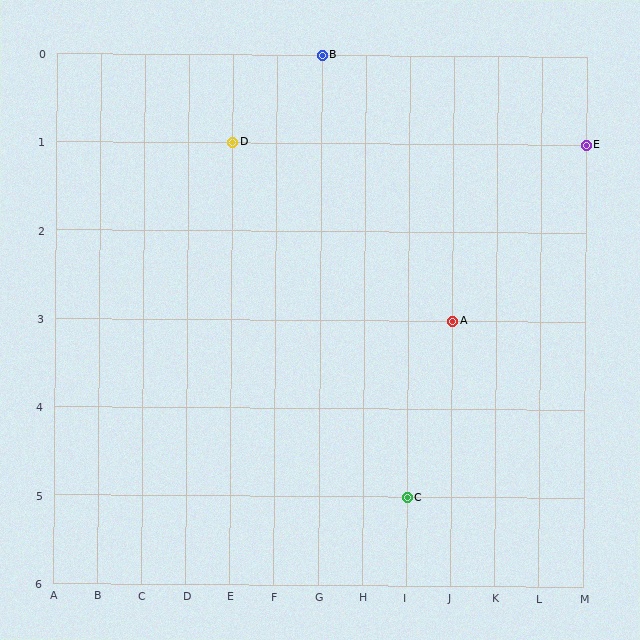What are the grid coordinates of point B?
Point B is at grid coordinates (G, 0).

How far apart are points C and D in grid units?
Points C and D are 4 columns and 4 rows apart (about 5.7 grid units diagonally).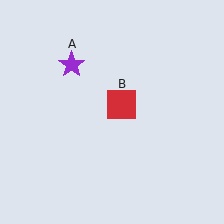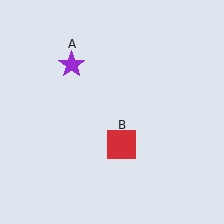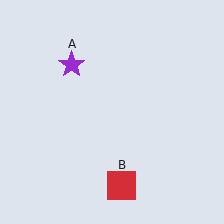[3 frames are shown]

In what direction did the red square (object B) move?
The red square (object B) moved down.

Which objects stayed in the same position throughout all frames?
Purple star (object A) remained stationary.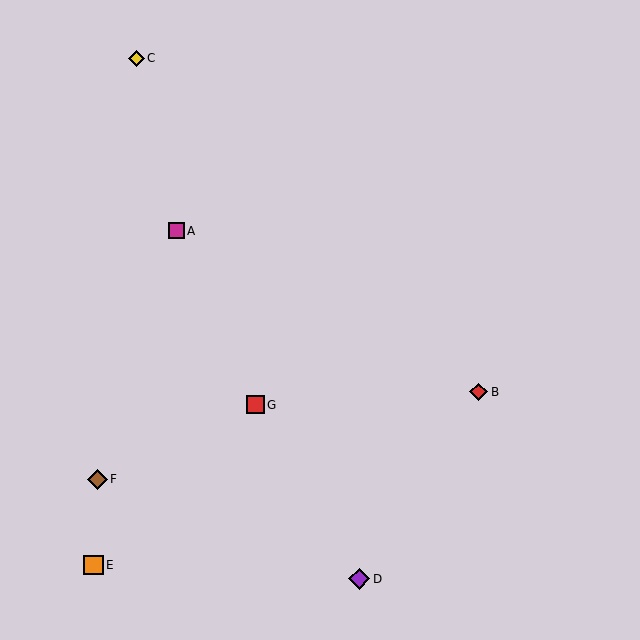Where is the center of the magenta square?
The center of the magenta square is at (177, 231).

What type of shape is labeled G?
Shape G is a red square.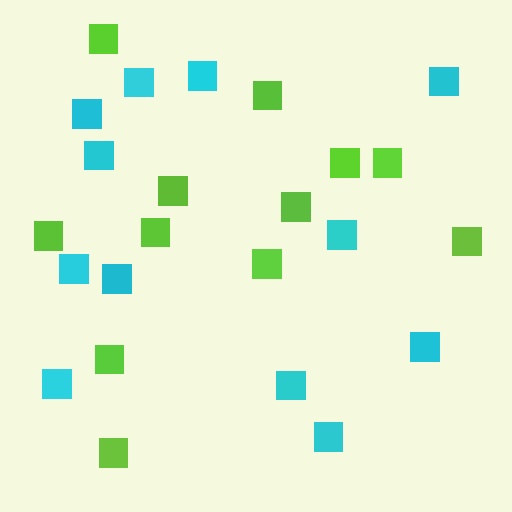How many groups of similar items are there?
There are 2 groups: one group of cyan squares (12) and one group of lime squares (12).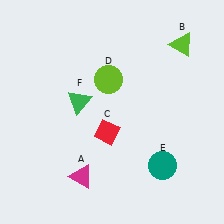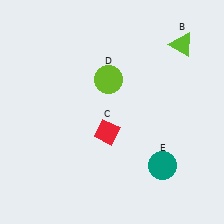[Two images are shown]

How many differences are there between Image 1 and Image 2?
There are 2 differences between the two images.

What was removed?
The magenta triangle (A), the green triangle (F) were removed in Image 2.